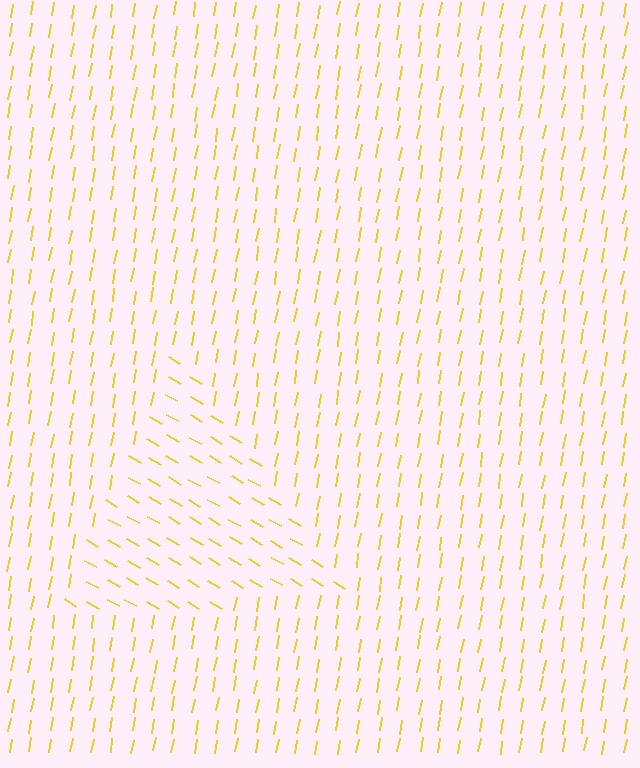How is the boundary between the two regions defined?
The boundary is defined purely by a change in line orientation (approximately 70 degrees difference). All lines are the same color and thickness.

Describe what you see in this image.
The image is filled with small yellow line segments. A triangle region in the image has lines oriented differently from the surrounding lines, creating a visible texture boundary.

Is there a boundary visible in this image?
Yes, there is a texture boundary formed by a change in line orientation.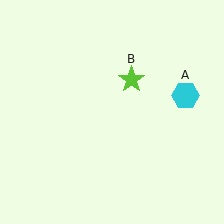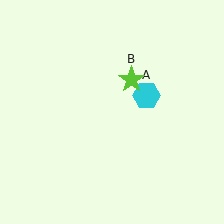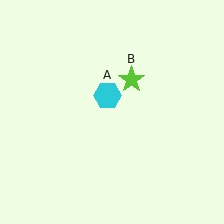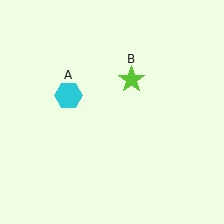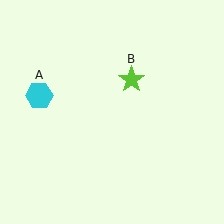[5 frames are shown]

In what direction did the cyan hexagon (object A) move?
The cyan hexagon (object A) moved left.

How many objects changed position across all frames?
1 object changed position: cyan hexagon (object A).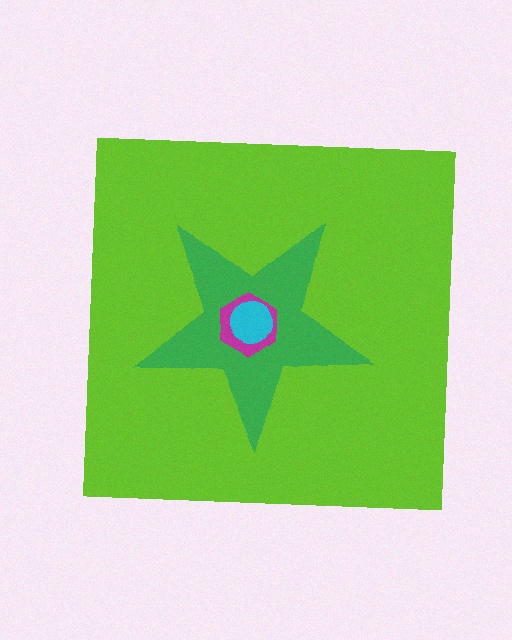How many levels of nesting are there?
4.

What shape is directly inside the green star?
The magenta hexagon.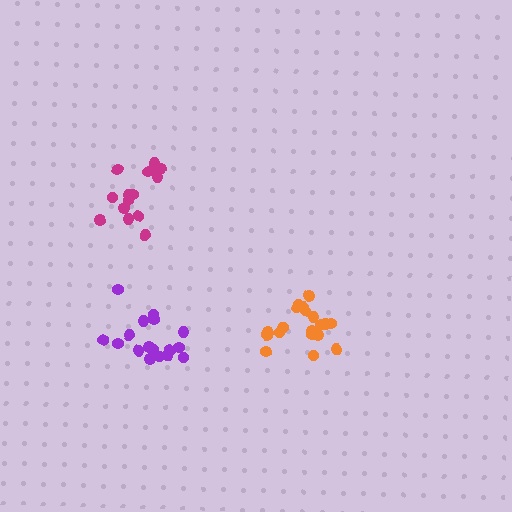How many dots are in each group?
Group 1: 21 dots, Group 2: 15 dots, Group 3: 17 dots (53 total).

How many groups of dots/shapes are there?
There are 3 groups.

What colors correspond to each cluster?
The clusters are colored: orange, magenta, purple.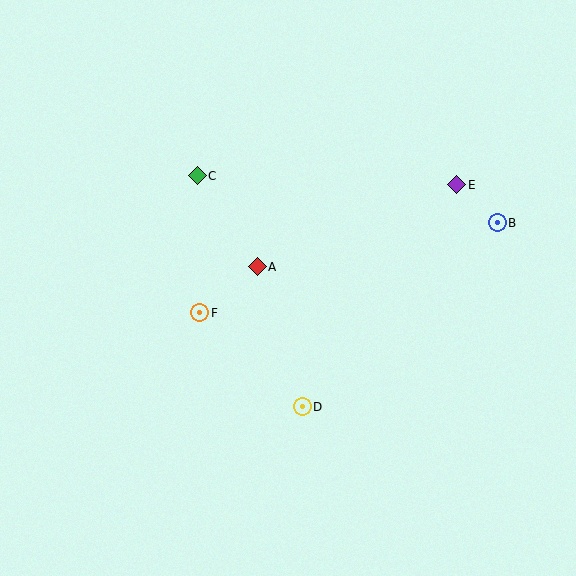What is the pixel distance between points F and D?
The distance between F and D is 139 pixels.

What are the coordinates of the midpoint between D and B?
The midpoint between D and B is at (400, 315).